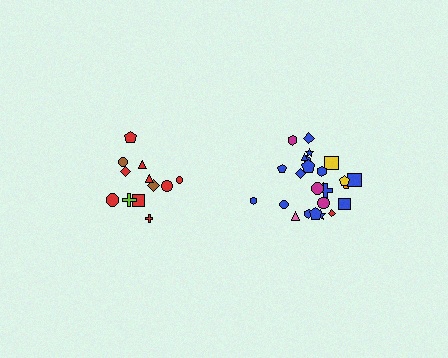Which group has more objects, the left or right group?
The right group.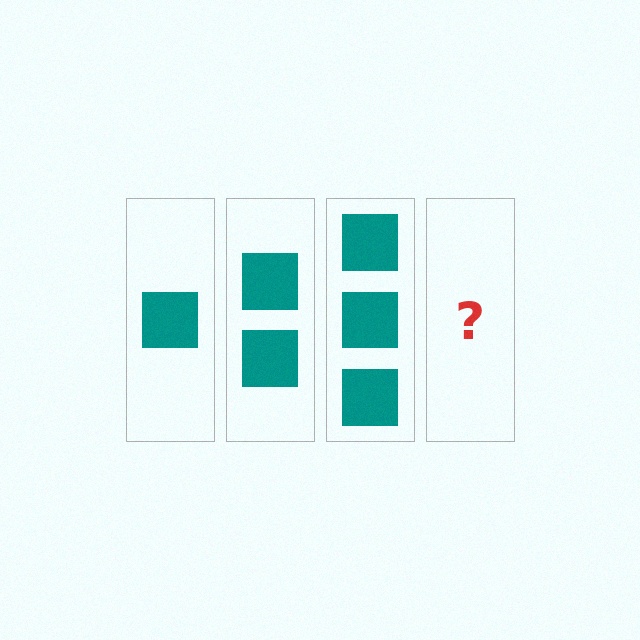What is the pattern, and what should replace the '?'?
The pattern is that each step adds one more square. The '?' should be 4 squares.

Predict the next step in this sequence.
The next step is 4 squares.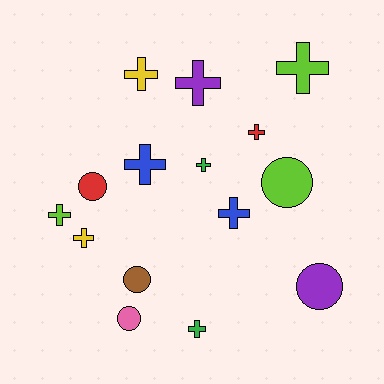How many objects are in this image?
There are 15 objects.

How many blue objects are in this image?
There are 2 blue objects.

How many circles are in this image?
There are 5 circles.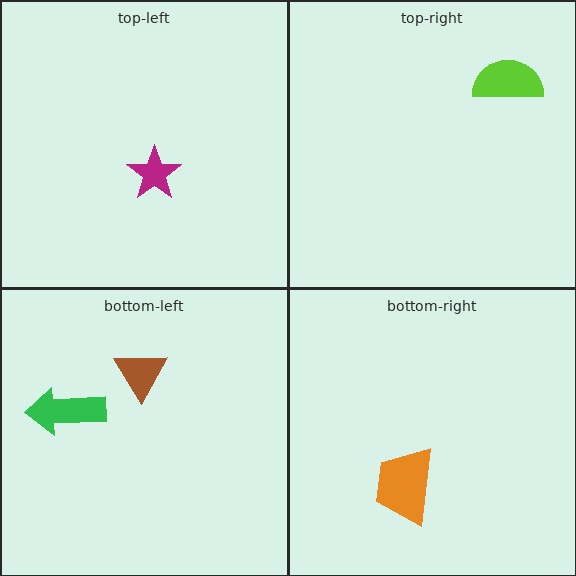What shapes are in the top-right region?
The lime semicircle.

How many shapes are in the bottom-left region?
2.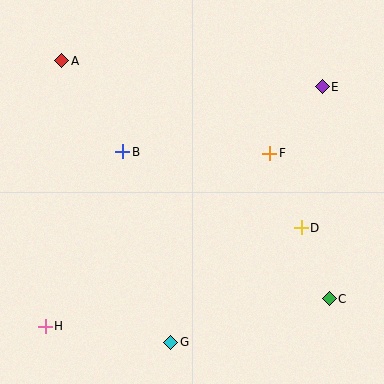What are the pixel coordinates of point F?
Point F is at (270, 153).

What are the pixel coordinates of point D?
Point D is at (301, 228).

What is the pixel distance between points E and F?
The distance between E and F is 85 pixels.